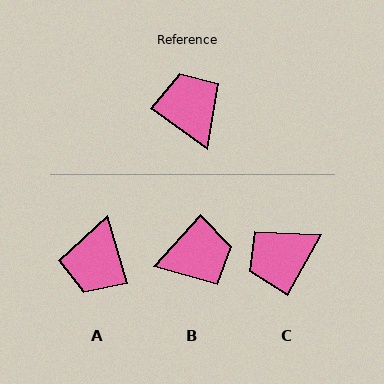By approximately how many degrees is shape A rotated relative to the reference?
Approximately 142 degrees counter-clockwise.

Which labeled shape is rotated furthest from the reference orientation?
A, about 142 degrees away.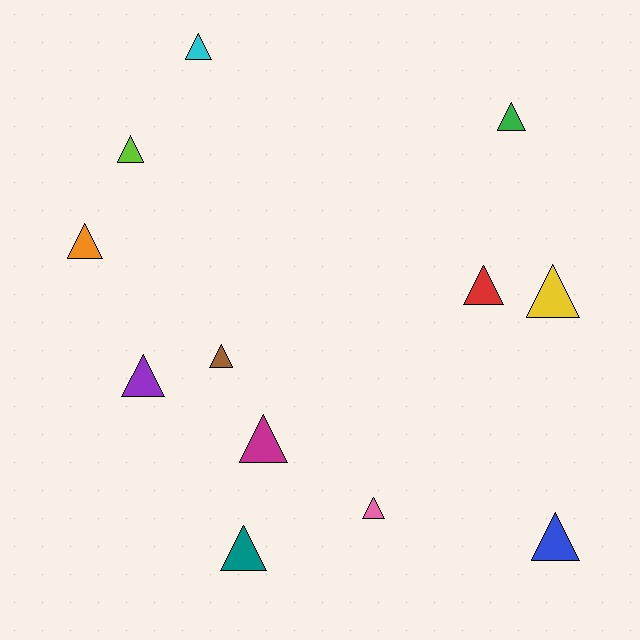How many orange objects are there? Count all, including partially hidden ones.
There is 1 orange object.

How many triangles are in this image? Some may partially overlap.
There are 12 triangles.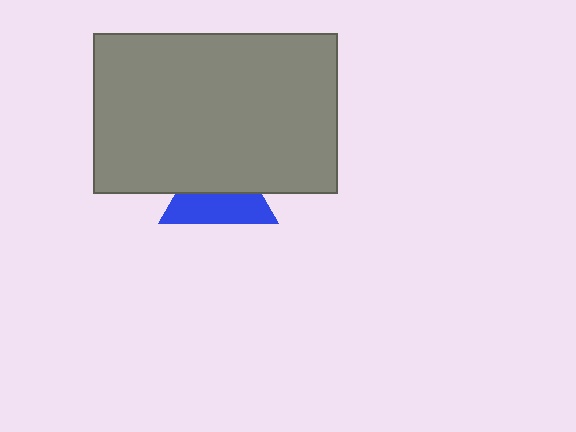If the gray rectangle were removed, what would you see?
You would see the complete blue triangle.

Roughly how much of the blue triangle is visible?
About half of it is visible (roughly 49%).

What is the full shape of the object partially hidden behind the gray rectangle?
The partially hidden object is a blue triangle.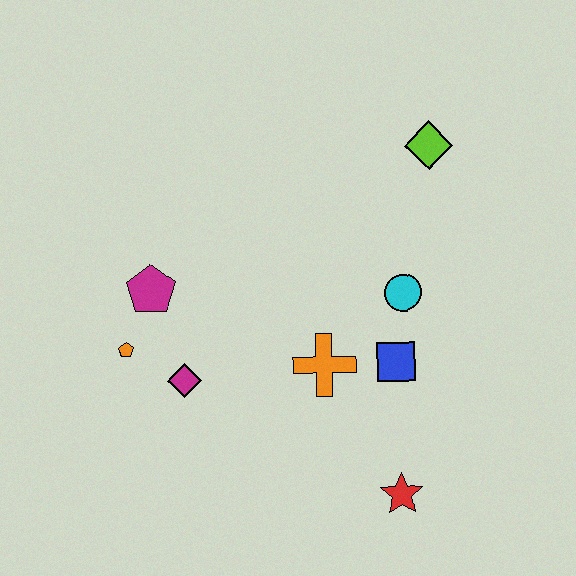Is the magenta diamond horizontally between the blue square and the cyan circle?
No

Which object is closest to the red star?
The blue square is closest to the red star.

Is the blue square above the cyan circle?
No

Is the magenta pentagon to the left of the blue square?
Yes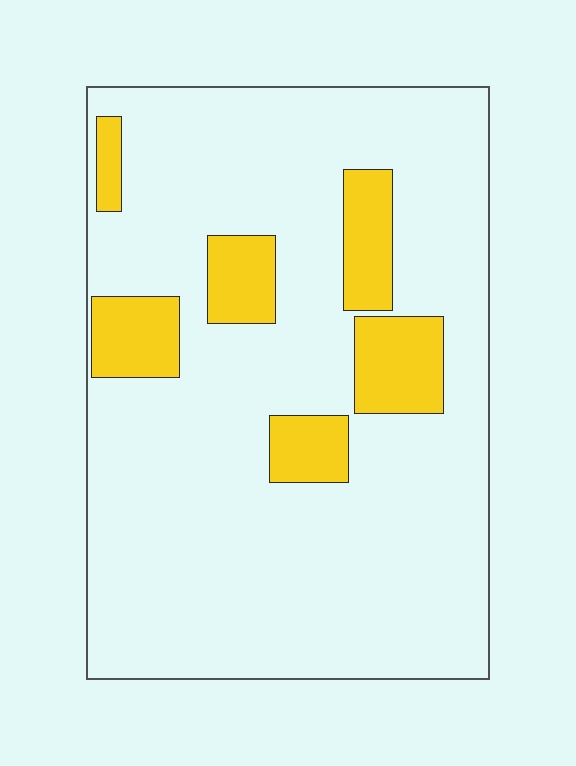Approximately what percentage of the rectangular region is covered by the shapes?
Approximately 15%.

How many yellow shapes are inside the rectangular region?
6.